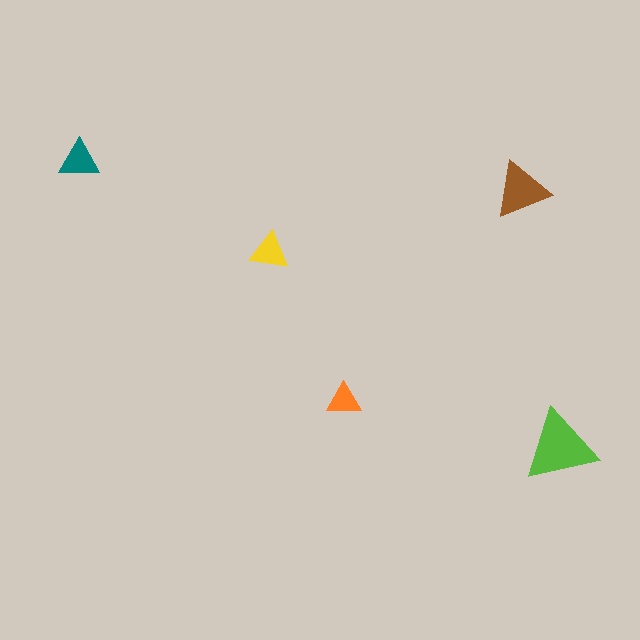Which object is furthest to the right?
The lime triangle is rightmost.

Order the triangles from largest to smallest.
the lime one, the brown one, the teal one, the yellow one, the orange one.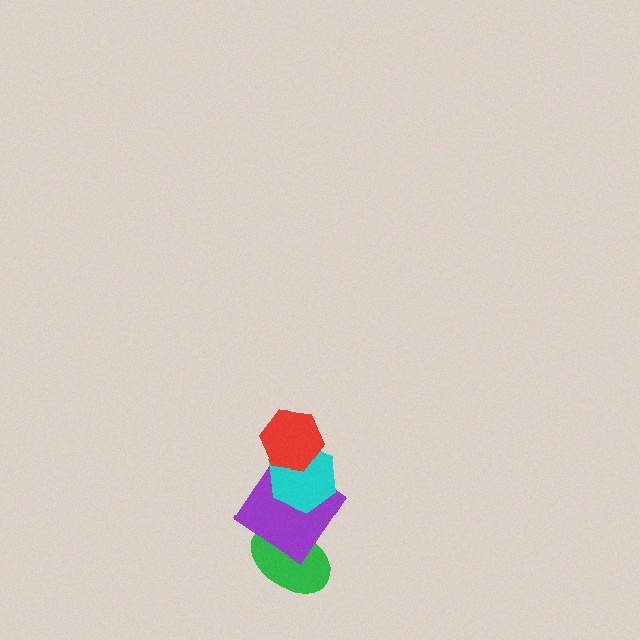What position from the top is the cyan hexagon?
The cyan hexagon is 2nd from the top.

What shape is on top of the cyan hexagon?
The red hexagon is on top of the cyan hexagon.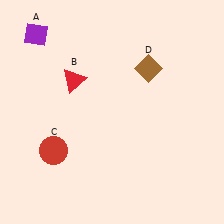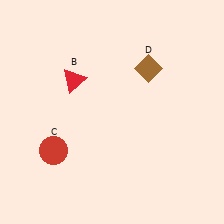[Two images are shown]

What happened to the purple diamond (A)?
The purple diamond (A) was removed in Image 2. It was in the top-left area of Image 1.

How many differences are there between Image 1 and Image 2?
There is 1 difference between the two images.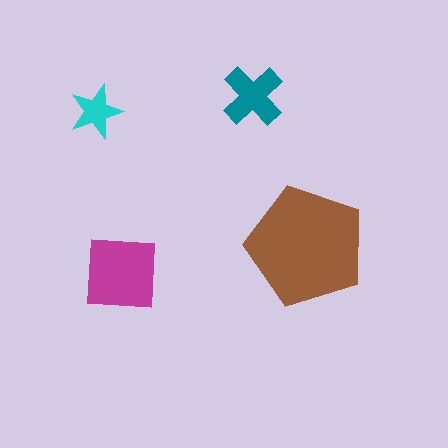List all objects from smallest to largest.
The cyan star, the teal cross, the magenta square, the brown pentagon.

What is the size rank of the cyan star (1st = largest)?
4th.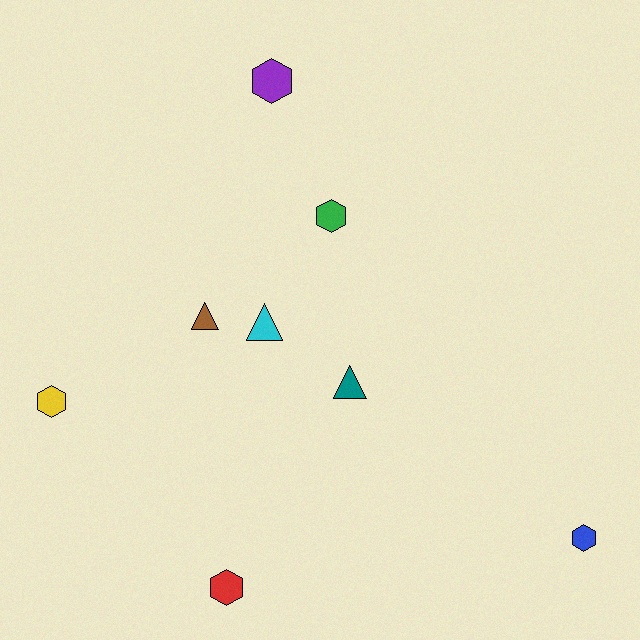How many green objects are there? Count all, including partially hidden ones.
There is 1 green object.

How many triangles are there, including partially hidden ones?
There are 3 triangles.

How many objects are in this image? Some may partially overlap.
There are 8 objects.